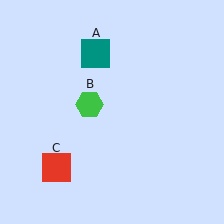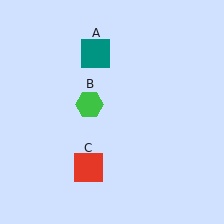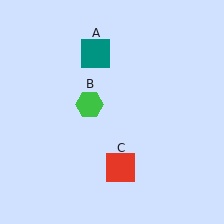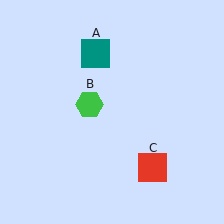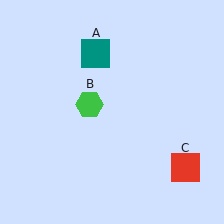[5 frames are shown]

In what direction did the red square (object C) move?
The red square (object C) moved right.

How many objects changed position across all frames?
1 object changed position: red square (object C).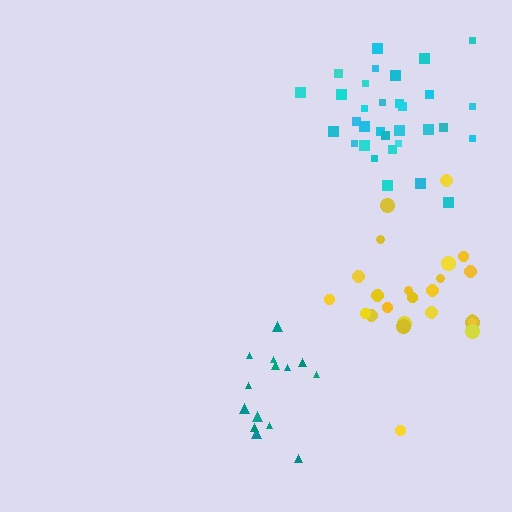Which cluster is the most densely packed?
Teal.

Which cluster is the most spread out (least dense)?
Yellow.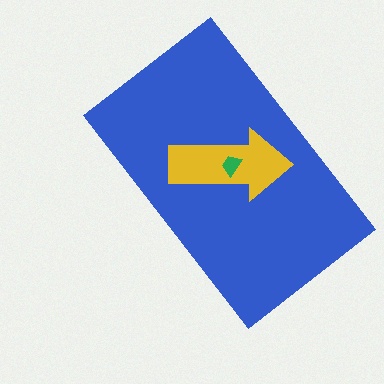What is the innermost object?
The green trapezoid.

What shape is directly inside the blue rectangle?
The yellow arrow.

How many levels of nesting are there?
3.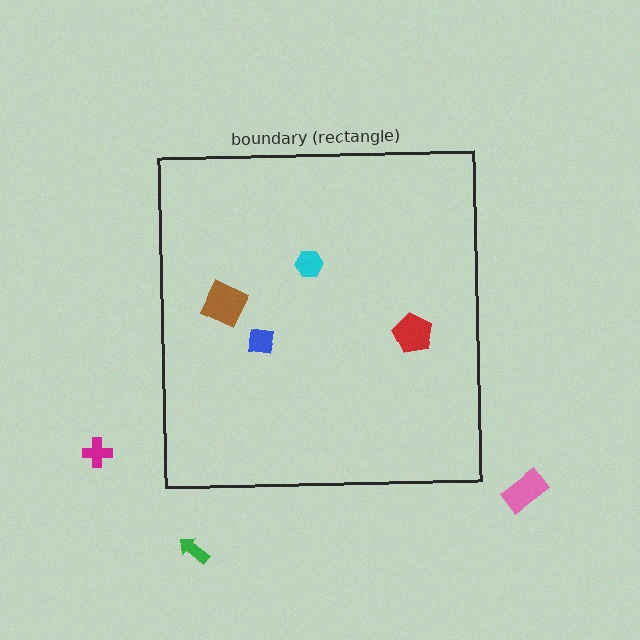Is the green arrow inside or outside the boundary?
Outside.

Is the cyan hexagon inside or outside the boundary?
Inside.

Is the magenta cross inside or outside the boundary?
Outside.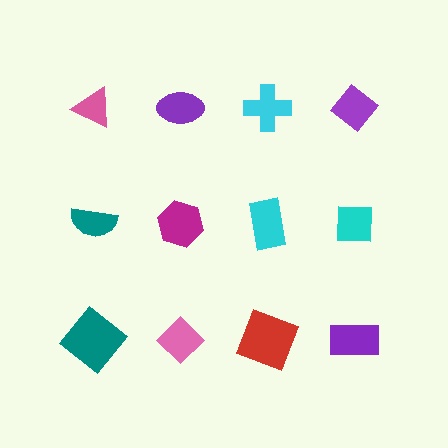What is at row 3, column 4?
A purple rectangle.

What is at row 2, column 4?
A cyan square.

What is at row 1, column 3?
A cyan cross.